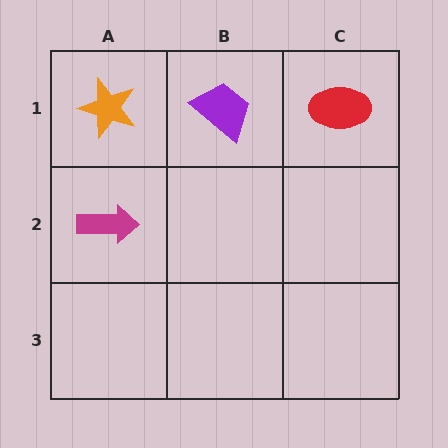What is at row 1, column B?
A purple trapezoid.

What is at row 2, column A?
A magenta arrow.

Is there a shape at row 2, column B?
No, that cell is empty.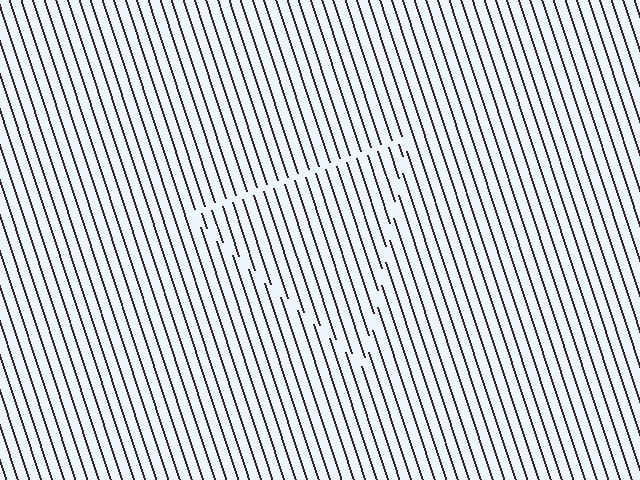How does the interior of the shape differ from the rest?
The interior of the shape contains the same grating, shifted by half a period — the contour is defined by the phase discontinuity where line-ends from the inner and outer gratings abut.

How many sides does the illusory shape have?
3 sides — the line-ends trace a triangle.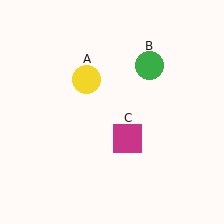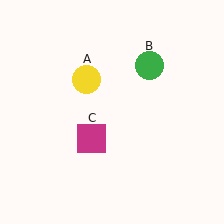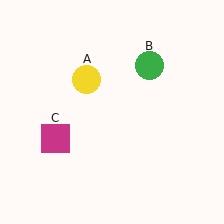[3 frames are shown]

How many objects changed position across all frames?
1 object changed position: magenta square (object C).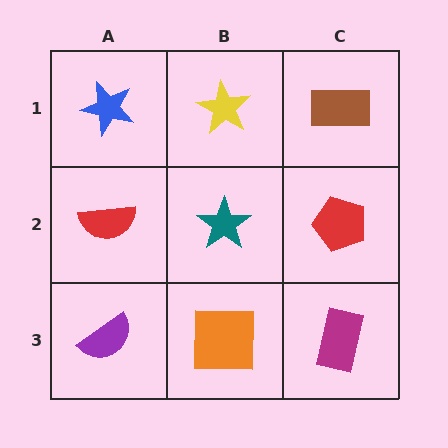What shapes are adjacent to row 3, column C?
A red pentagon (row 2, column C), an orange square (row 3, column B).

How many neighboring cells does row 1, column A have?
2.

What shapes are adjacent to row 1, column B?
A teal star (row 2, column B), a blue star (row 1, column A), a brown rectangle (row 1, column C).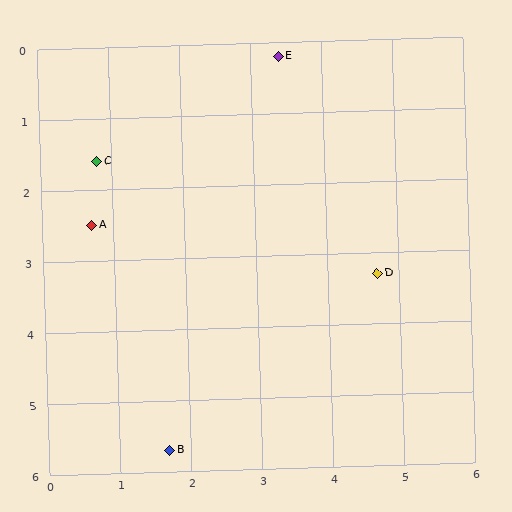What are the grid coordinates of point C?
Point C is at approximately (0.8, 1.6).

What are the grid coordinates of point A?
Point A is at approximately (0.7, 2.5).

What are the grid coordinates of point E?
Point E is at approximately (3.4, 0.2).